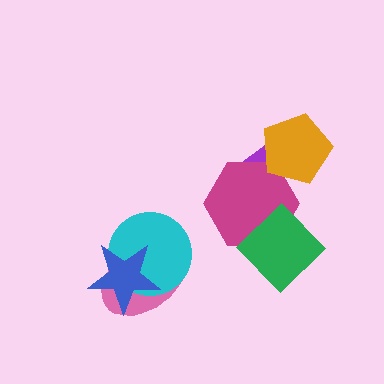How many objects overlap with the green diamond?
1 object overlaps with the green diamond.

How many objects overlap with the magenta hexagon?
3 objects overlap with the magenta hexagon.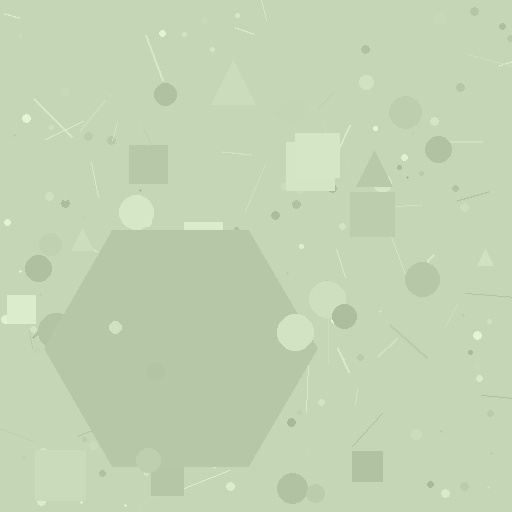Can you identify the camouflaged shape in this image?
The camouflaged shape is a hexagon.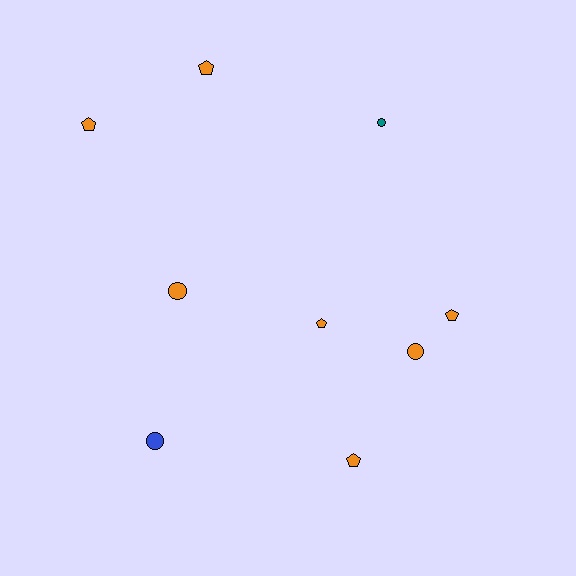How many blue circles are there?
There is 1 blue circle.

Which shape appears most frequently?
Pentagon, with 5 objects.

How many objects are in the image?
There are 9 objects.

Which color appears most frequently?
Orange, with 7 objects.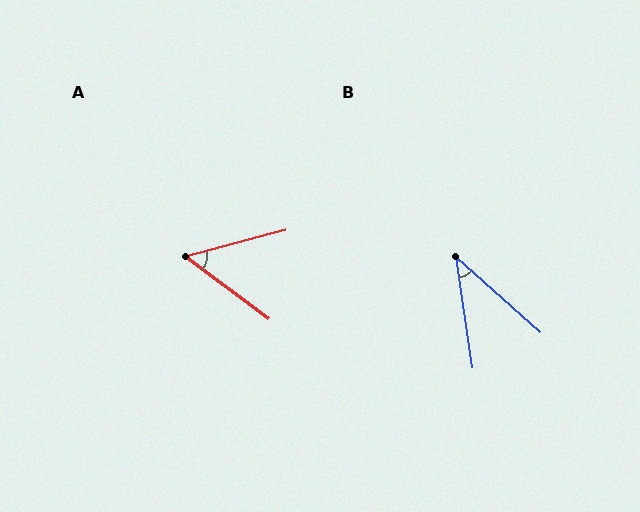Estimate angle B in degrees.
Approximately 40 degrees.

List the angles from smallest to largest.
B (40°), A (52°).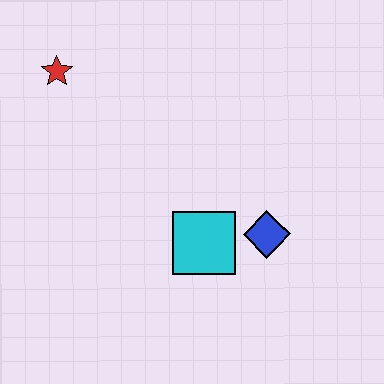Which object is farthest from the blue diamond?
The red star is farthest from the blue diamond.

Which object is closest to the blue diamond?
The cyan square is closest to the blue diamond.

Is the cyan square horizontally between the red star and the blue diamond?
Yes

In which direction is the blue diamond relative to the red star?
The blue diamond is to the right of the red star.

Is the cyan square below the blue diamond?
Yes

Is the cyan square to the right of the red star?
Yes